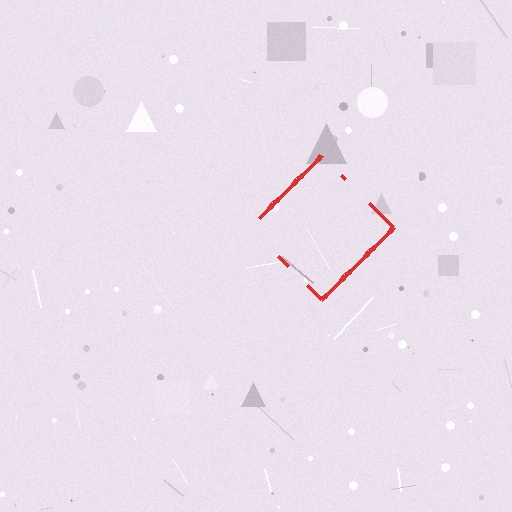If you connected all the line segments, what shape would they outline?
They would outline a diamond.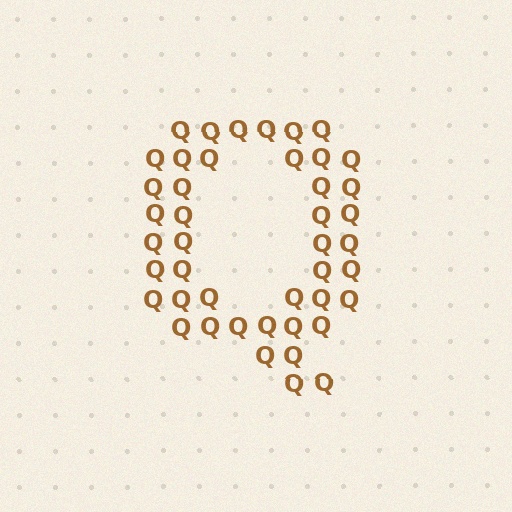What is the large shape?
The large shape is the letter Q.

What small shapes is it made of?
It is made of small letter Q's.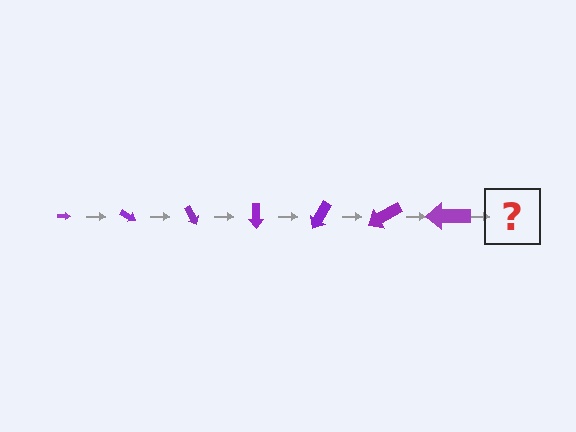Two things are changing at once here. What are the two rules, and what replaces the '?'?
The two rules are that the arrow grows larger each step and it rotates 30 degrees each step. The '?' should be an arrow, larger than the previous one and rotated 210 degrees from the start.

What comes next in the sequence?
The next element should be an arrow, larger than the previous one and rotated 210 degrees from the start.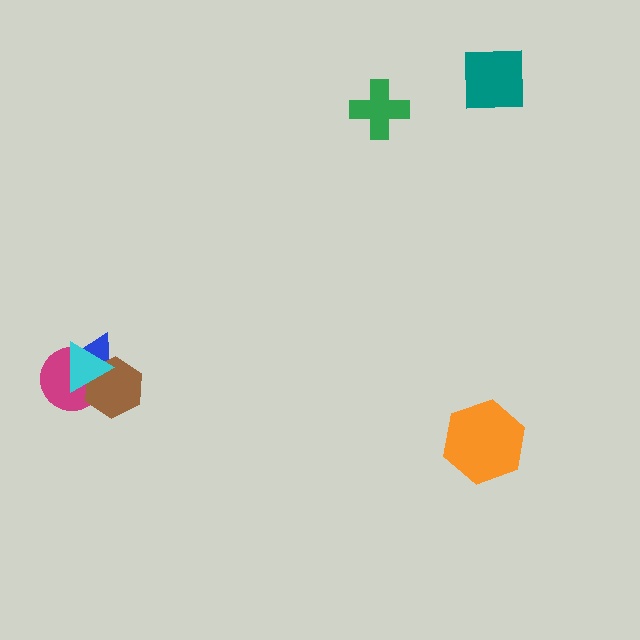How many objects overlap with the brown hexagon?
3 objects overlap with the brown hexagon.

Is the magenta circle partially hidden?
Yes, it is partially covered by another shape.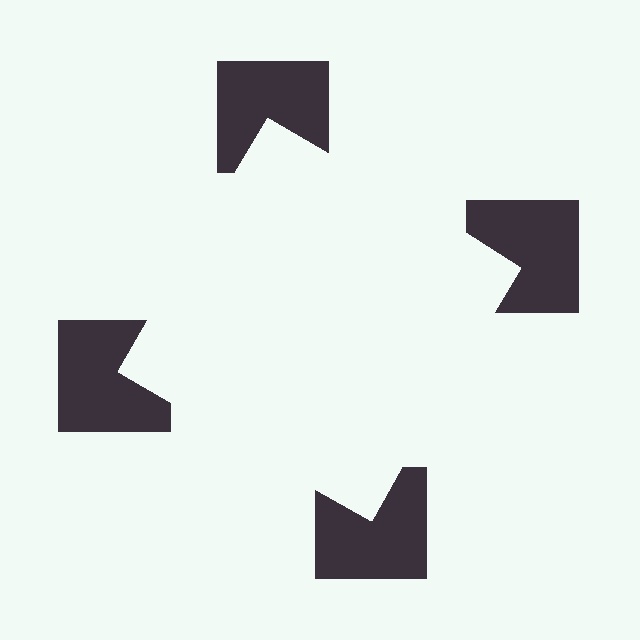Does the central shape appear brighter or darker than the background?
It typically appears slightly brighter than the background, even though no actual brightness change is drawn.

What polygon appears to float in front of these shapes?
An illusory square — its edges are inferred from the aligned wedge cuts in the notched squares, not physically drawn.